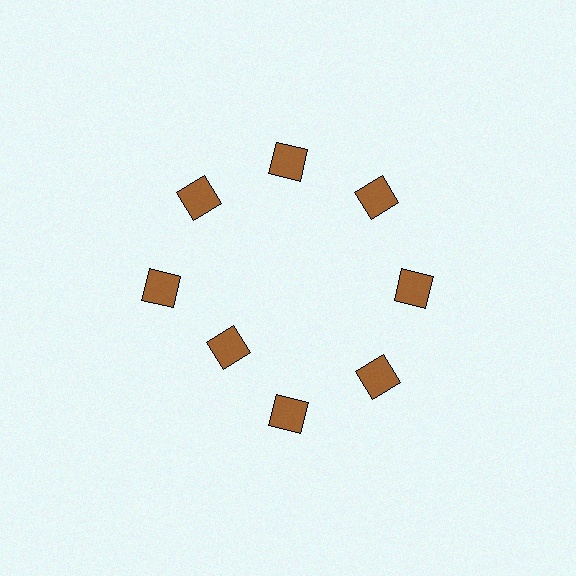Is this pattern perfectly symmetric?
No. The 8 brown squares are arranged in a ring, but one element near the 8 o'clock position is pulled inward toward the center, breaking the 8-fold rotational symmetry.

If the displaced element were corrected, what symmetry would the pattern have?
It would have 8-fold rotational symmetry — the pattern would map onto itself every 45 degrees.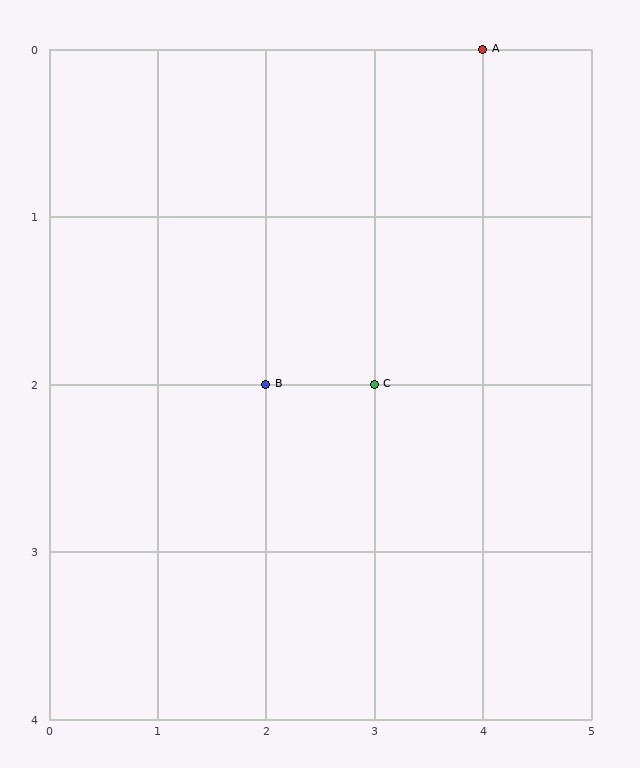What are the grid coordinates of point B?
Point B is at grid coordinates (2, 2).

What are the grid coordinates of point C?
Point C is at grid coordinates (3, 2).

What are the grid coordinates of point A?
Point A is at grid coordinates (4, 0).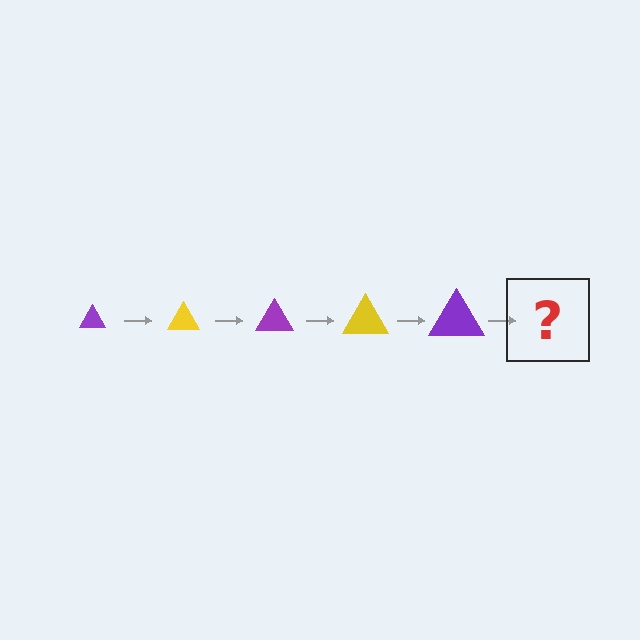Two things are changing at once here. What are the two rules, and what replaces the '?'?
The two rules are that the triangle grows larger each step and the color cycles through purple and yellow. The '?' should be a yellow triangle, larger than the previous one.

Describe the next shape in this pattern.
It should be a yellow triangle, larger than the previous one.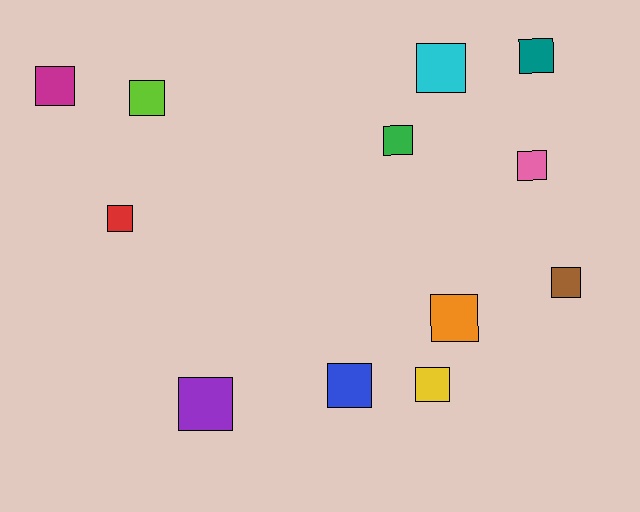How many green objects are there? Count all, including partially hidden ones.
There is 1 green object.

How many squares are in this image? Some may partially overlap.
There are 12 squares.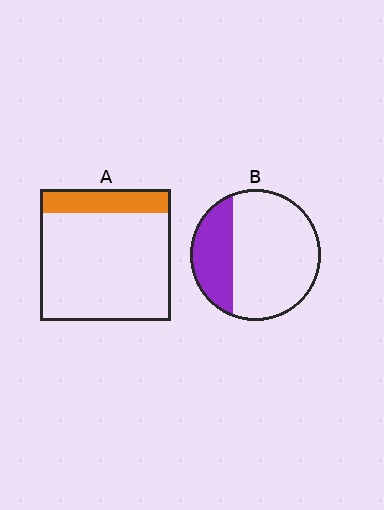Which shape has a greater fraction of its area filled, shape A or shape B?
Shape B.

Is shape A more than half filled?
No.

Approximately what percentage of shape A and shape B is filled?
A is approximately 20% and B is approximately 30%.